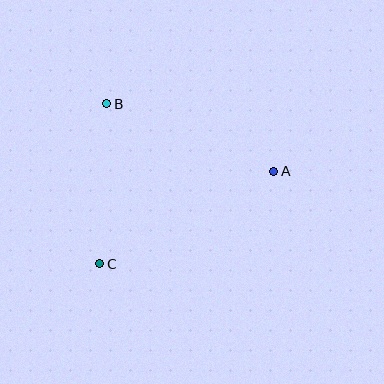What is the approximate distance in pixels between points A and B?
The distance between A and B is approximately 180 pixels.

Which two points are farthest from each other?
Points A and C are farthest from each other.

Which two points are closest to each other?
Points B and C are closest to each other.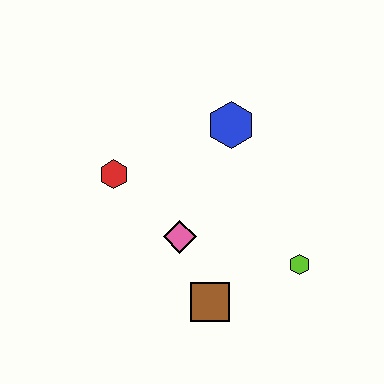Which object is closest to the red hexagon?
The pink diamond is closest to the red hexagon.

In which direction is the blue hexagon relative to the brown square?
The blue hexagon is above the brown square.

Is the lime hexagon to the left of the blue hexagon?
No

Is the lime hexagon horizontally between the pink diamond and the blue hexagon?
No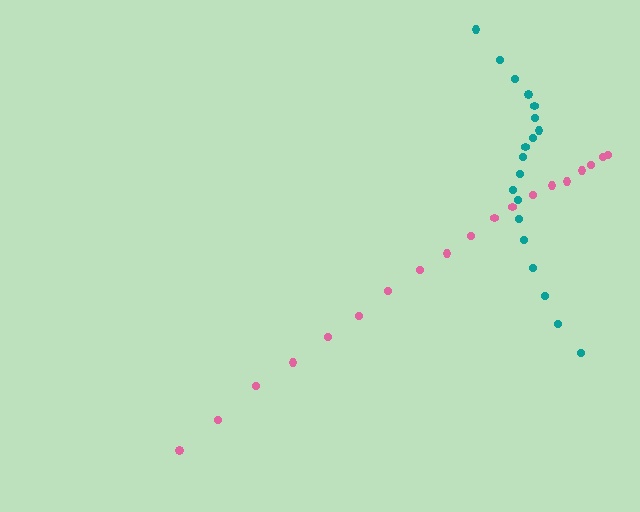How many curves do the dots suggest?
There are 2 distinct paths.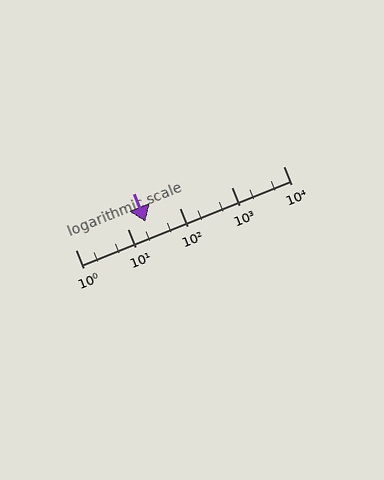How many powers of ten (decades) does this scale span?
The scale spans 4 decades, from 1 to 10000.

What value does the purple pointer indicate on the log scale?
The pointer indicates approximately 22.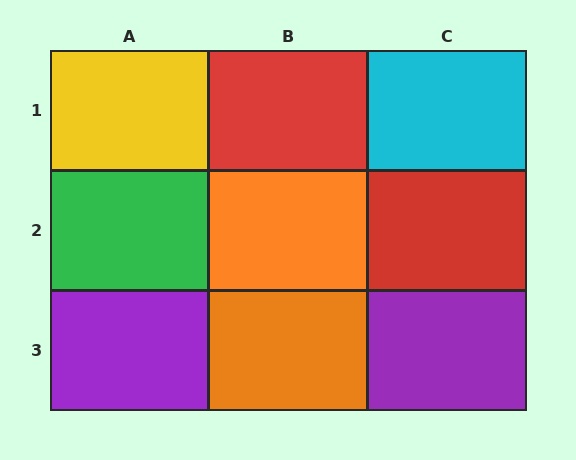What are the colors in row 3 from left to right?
Purple, orange, purple.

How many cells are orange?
2 cells are orange.